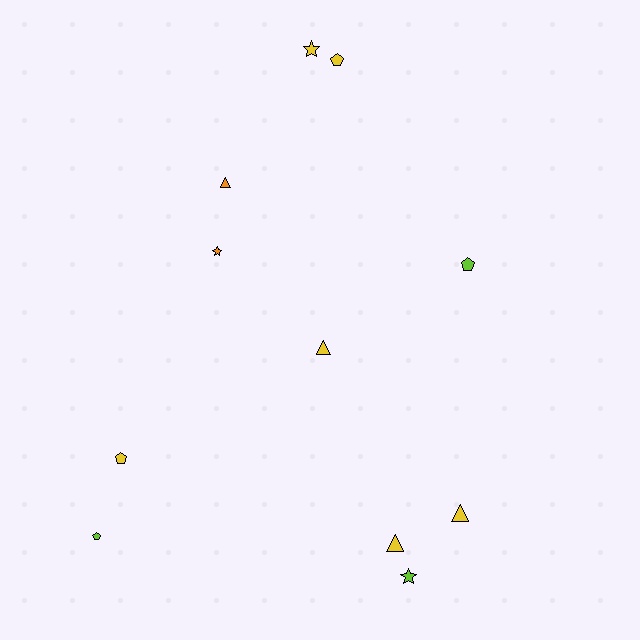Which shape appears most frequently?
Pentagon, with 4 objects.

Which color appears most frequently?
Yellow, with 6 objects.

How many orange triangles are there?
There is 1 orange triangle.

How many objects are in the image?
There are 11 objects.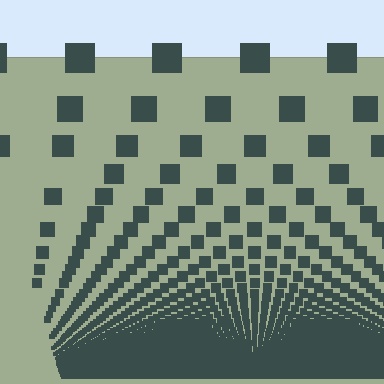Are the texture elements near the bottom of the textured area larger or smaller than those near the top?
Smaller. The gradient is inverted — elements near the bottom are smaller and denser.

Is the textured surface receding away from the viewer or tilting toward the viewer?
The surface appears to tilt toward the viewer. Texture elements get larger and sparser toward the top.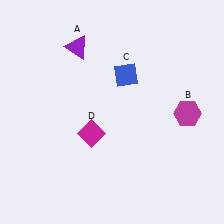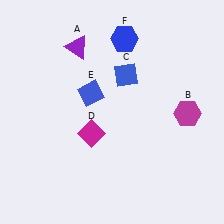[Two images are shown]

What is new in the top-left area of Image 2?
A blue diamond (E) was added in the top-left area of Image 2.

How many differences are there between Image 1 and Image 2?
There are 2 differences between the two images.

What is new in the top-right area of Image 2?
A blue hexagon (F) was added in the top-right area of Image 2.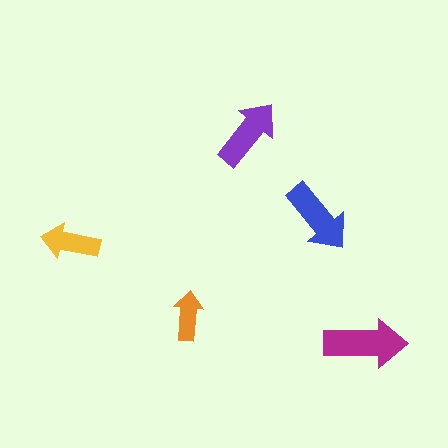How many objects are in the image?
There are 5 objects in the image.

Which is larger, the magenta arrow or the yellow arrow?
The magenta one.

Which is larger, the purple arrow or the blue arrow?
The blue one.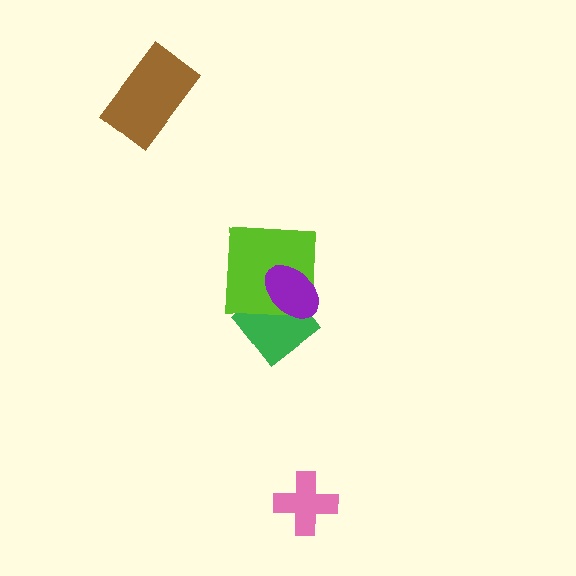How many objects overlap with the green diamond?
2 objects overlap with the green diamond.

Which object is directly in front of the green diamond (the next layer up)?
The lime square is directly in front of the green diamond.